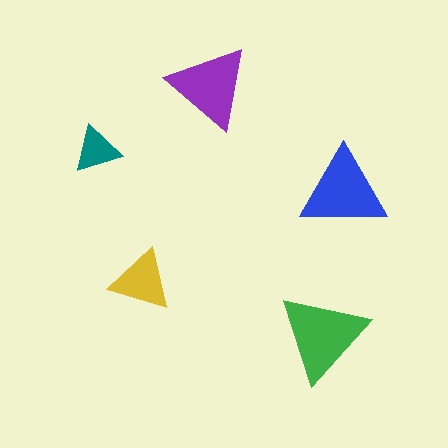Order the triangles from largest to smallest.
the green one, the blue one, the purple one, the yellow one, the teal one.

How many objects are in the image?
There are 5 objects in the image.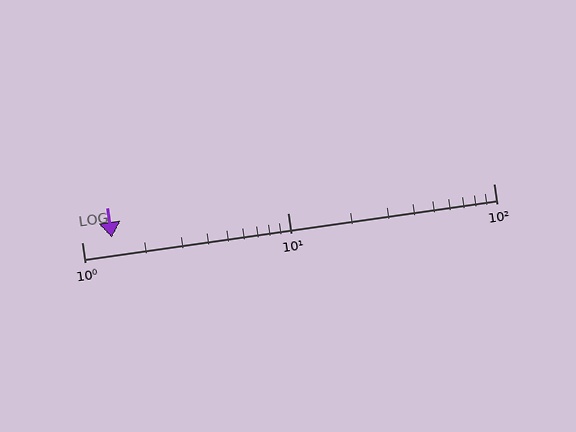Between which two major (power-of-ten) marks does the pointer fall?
The pointer is between 1 and 10.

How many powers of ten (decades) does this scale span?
The scale spans 2 decades, from 1 to 100.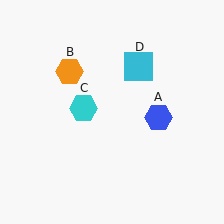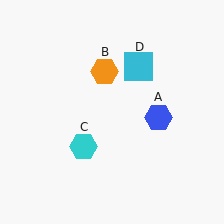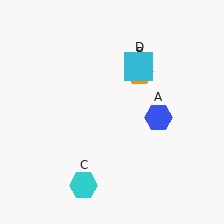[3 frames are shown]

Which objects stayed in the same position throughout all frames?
Blue hexagon (object A) and cyan square (object D) remained stationary.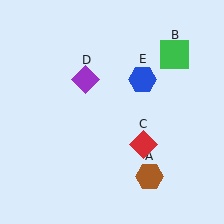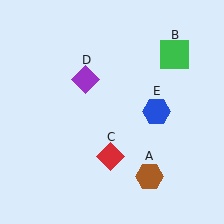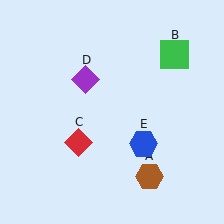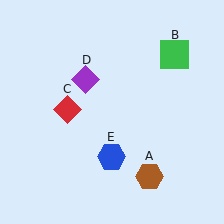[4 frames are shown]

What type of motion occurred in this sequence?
The red diamond (object C), blue hexagon (object E) rotated clockwise around the center of the scene.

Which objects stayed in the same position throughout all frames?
Brown hexagon (object A) and green square (object B) and purple diamond (object D) remained stationary.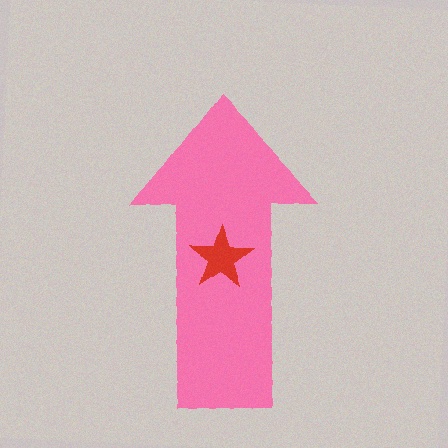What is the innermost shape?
The red star.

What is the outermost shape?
The pink arrow.